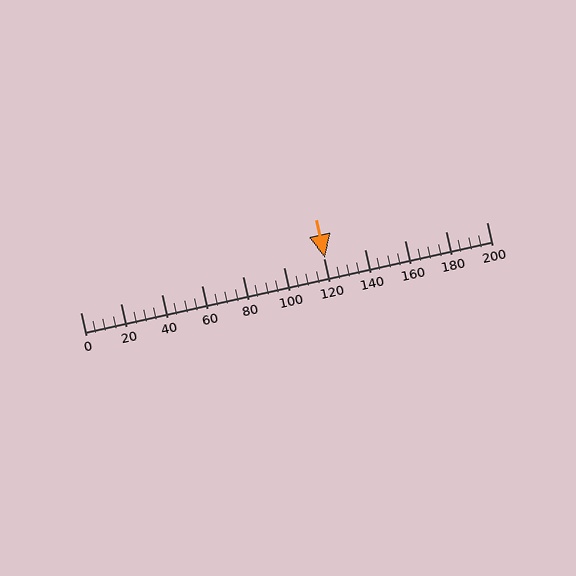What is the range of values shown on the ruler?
The ruler shows values from 0 to 200.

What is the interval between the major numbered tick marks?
The major tick marks are spaced 20 units apart.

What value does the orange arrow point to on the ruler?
The orange arrow points to approximately 120.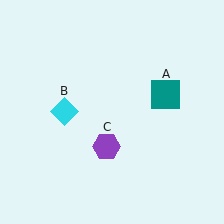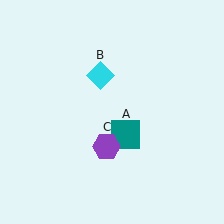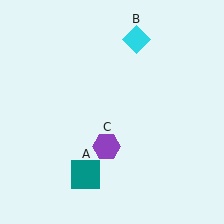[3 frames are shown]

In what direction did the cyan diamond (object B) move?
The cyan diamond (object B) moved up and to the right.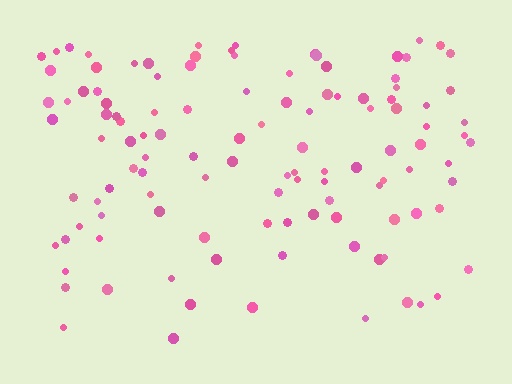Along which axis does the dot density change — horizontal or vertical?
Vertical.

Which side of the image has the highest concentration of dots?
The top.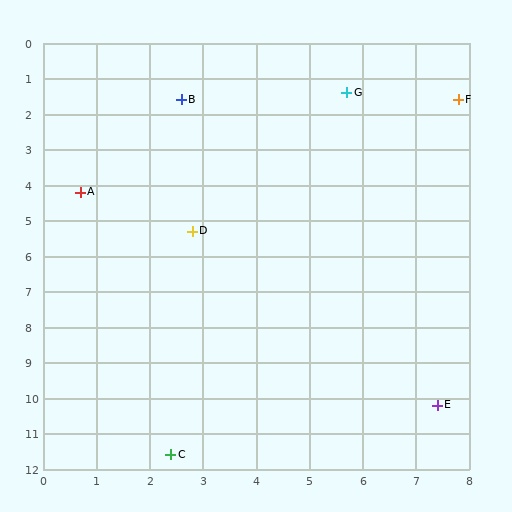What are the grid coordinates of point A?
Point A is at approximately (0.7, 4.2).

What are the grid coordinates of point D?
Point D is at approximately (2.8, 5.3).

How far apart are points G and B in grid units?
Points G and B are about 3.1 grid units apart.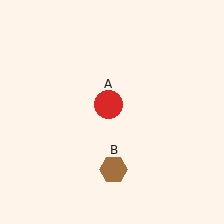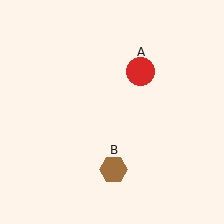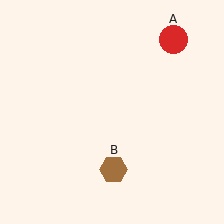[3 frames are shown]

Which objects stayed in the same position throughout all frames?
Brown hexagon (object B) remained stationary.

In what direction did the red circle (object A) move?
The red circle (object A) moved up and to the right.